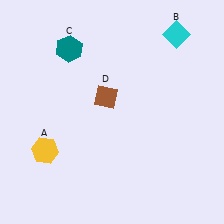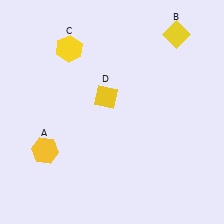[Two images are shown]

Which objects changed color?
B changed from cyan to yellow. C changed from teal to yellow. D changed from brown to yellow.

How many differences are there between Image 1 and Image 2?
There are 3 differences between the two images.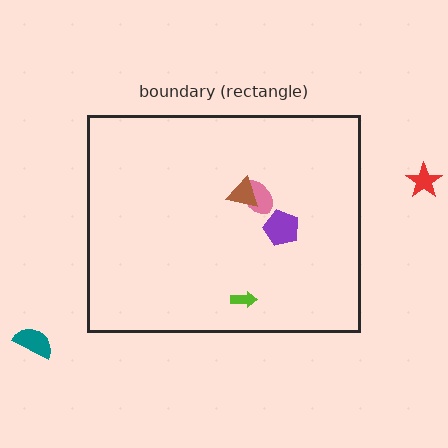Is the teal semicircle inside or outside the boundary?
Outside.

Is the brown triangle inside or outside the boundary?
Inside.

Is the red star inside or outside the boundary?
Outside.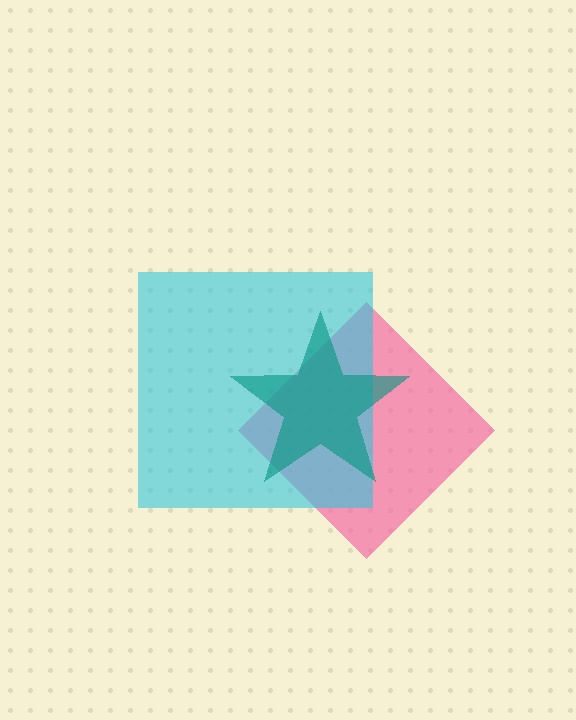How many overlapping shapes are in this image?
There are 3 overlapping shapes in the image.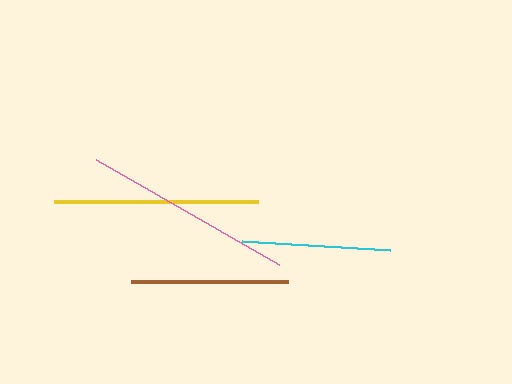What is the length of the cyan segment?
The cyan segment is approximately 148 pixels long.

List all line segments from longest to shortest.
From longest to shortest: pink, yellow, brown, cyan.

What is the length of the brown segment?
The brown segment is approximately 157 pixels long.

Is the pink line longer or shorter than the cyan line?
The pink line is longer than the cyan line.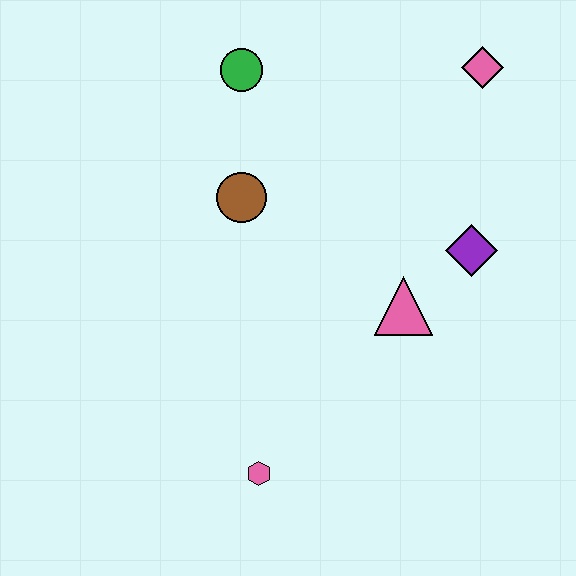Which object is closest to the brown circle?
The green circle is closest to the brown circle.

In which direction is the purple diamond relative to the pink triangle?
The purple diamond is to the right of the pink triangle.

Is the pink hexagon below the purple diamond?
Yes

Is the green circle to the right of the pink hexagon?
No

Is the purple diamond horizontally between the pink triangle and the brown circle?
No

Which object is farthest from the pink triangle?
The green circle is farthest from the pink triangle.